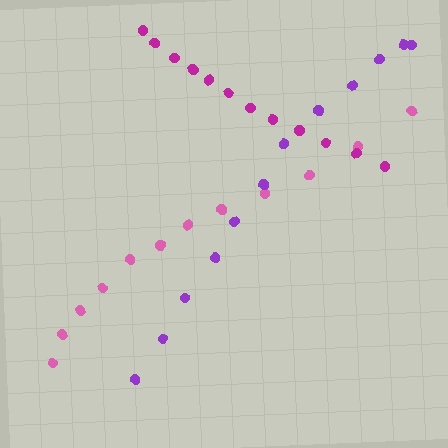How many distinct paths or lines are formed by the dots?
There are 3 distinct paths.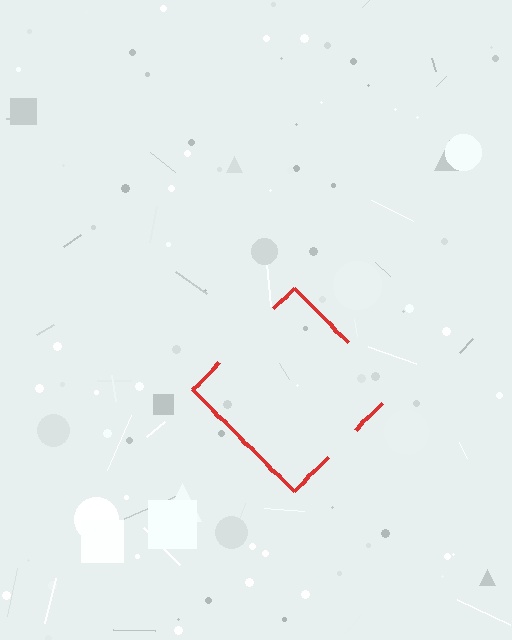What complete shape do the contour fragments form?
The contour fragments form a diamond.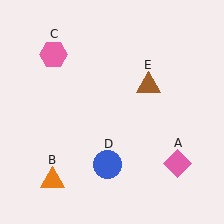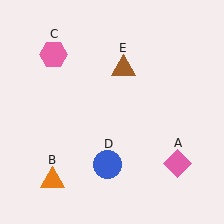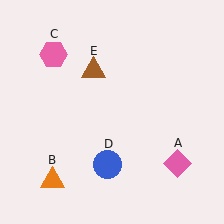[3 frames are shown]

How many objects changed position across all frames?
1 object changed position: brown triangle (object E).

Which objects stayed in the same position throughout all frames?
Pink diamond (object A) and orange triangle (object B) and pink hexagon (object C) and blue circle (object D) remained stationary.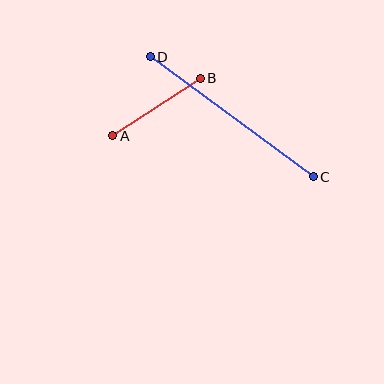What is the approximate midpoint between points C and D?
The midpoint is at approximately (232, 117) pixels.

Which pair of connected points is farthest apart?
Points C and D are farthest apart.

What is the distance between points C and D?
The distance is approximately 203 pixels.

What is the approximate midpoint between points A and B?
The midpoint is at approximately (157, 107) pixels.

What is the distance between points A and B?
The distance is approximately 105 pixels.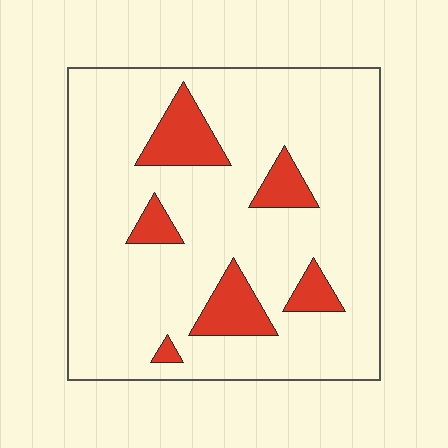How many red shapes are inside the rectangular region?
6.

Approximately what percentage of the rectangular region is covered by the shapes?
Approximately 15%.